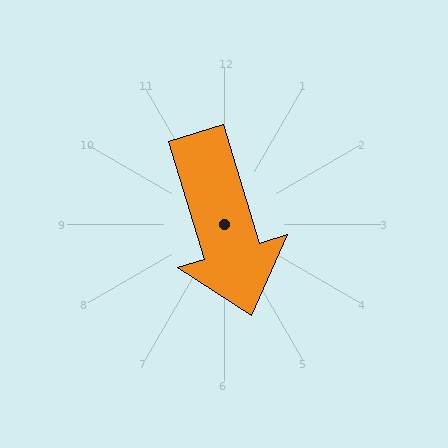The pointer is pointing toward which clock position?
Roughly 5 o'clock.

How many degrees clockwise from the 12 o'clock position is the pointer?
Approximately 163 degrees.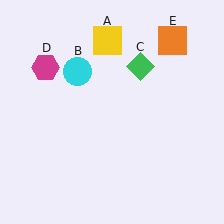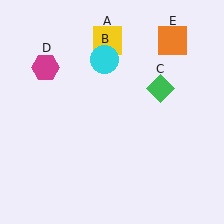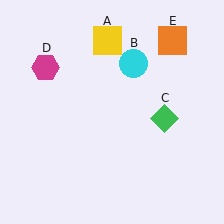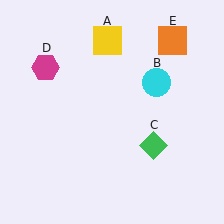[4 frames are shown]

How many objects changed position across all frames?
2 objects changed position: cyan circle (object B), green diamond (object C).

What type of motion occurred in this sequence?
The cyan circle (object B), green diamond (object C) rotated clockwise around the center of the scene.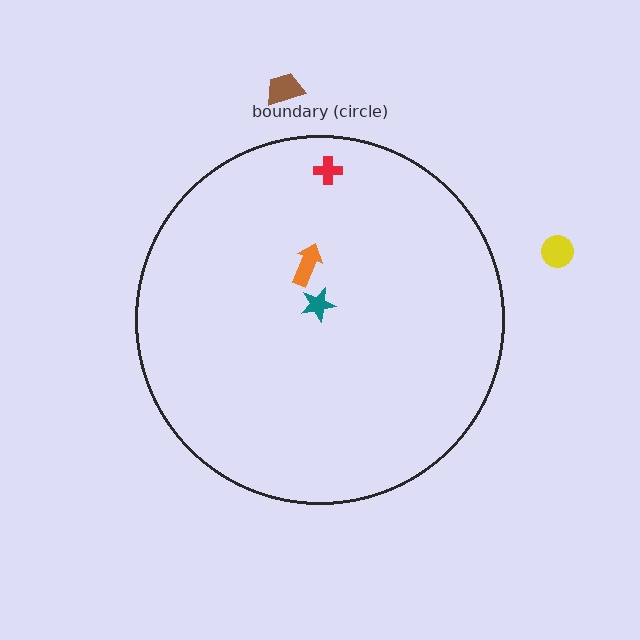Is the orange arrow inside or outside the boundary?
Inside.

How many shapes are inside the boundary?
3 inside, 2 outside.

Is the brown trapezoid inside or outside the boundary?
Outside.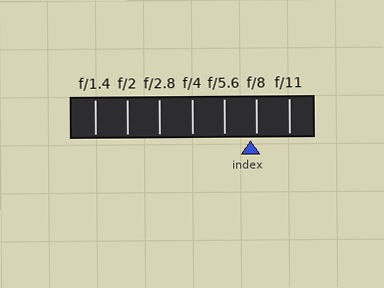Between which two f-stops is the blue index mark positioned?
The index mark is between f/5.6 and f/8.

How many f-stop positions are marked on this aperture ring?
There are 7 f-stop positions marked.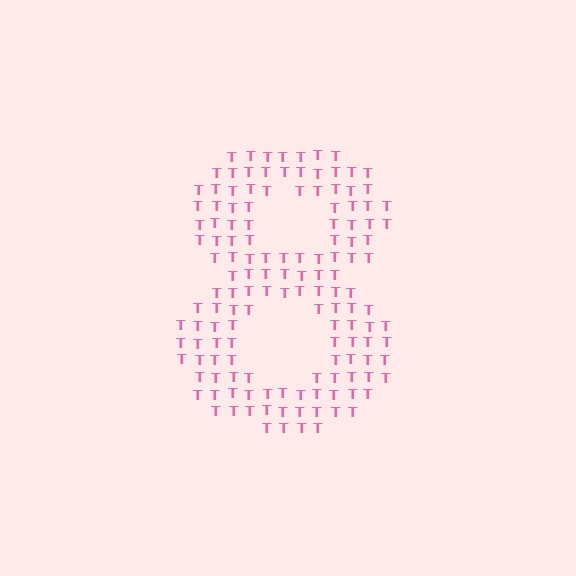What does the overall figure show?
The overall figure shows the digit 8.